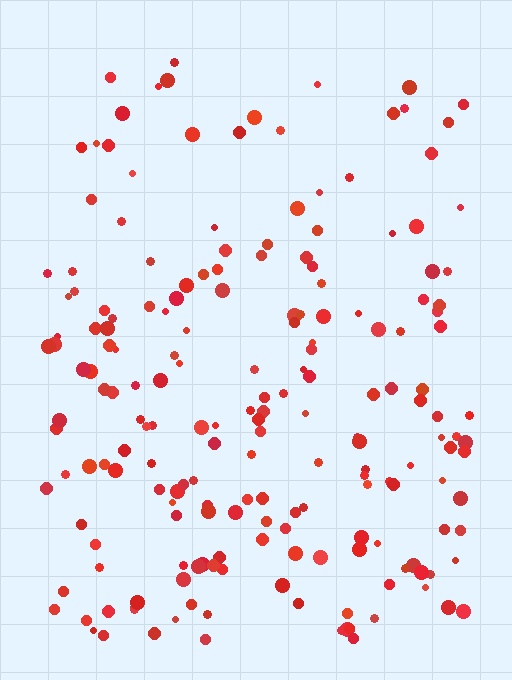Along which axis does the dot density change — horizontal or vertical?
Vertical.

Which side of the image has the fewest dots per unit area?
The top.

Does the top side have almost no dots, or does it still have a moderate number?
Still a moderate number, just noticeably fewer than the bottom.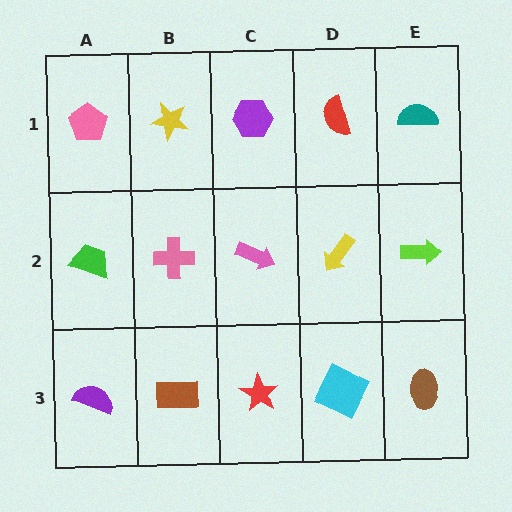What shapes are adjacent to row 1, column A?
A green trapezoid (row 2, column A), a yellow star (row 1, column B).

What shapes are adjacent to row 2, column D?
A red semicircle (row 1, column D), a cyan square (row 3, column D), a pink arrow (row 2, column C), a lime arrow (row 2, column E).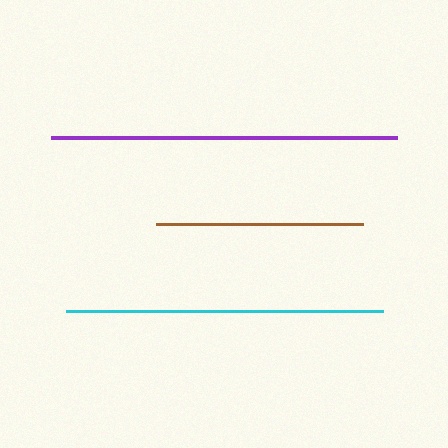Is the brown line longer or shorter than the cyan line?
The cyan line is longer than the brown line.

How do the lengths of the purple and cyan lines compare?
The purple and cyan lines are approximately the same length.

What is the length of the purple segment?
The purple segment is approximately 347 pixels long.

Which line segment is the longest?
The purple line is the longest at approximately 347 pixels.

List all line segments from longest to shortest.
From longest to shortest: purple, cyan, brown.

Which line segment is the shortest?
The brown line is the shortest at approximately 208 pixels.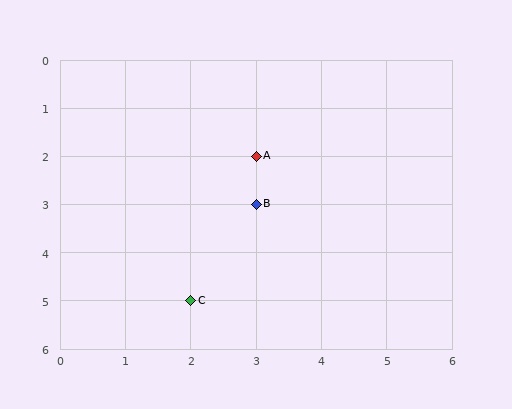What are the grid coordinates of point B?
Point B is at grid coordinates (3, 3).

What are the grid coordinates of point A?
Point A is at grid coordinates (3, 2).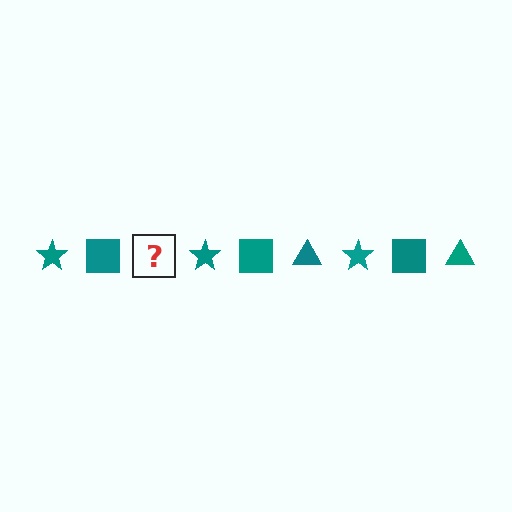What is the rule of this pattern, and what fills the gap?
The rule is that the pattern cycles through star, square, triangle shapes in teal. The gap should be filled with a teal triangle.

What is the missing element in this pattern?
The missing element is a teal triangle.